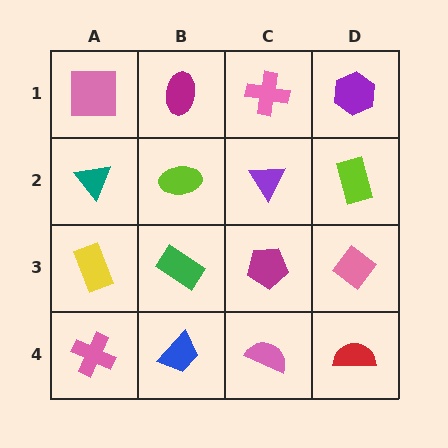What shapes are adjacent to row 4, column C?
A magenta pentagon (row 3, column C), a blue trapezoid (row 4, column B), a red semicircle (row 4, column D).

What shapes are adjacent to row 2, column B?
A magenta ellipse (row 1, column B), a green rectangle (row 3, column B), a teal triangle (row 2, column A), a purple triangle (row 2, column C).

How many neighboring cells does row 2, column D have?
3.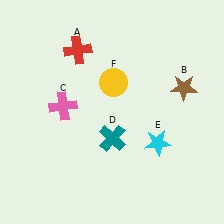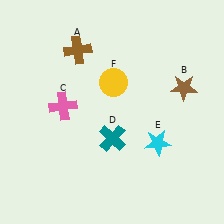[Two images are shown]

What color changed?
The cross (A) changed from red in Image 1 to brown in Image 2.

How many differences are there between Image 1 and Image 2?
There is 1 difference between the two images.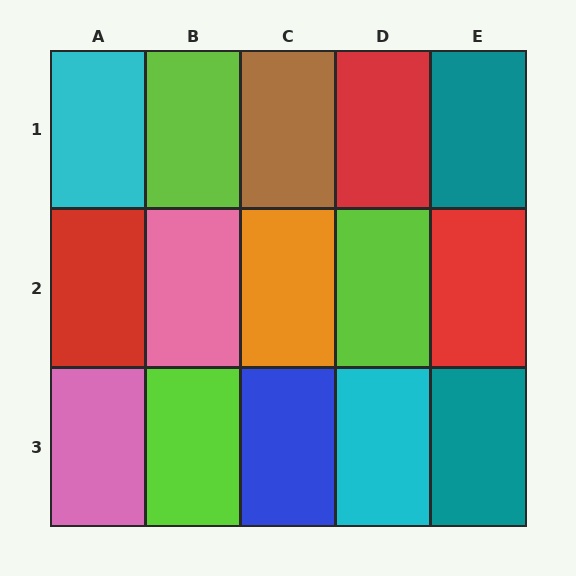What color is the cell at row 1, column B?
Lime.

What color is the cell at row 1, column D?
Red.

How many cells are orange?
1 cell is orange.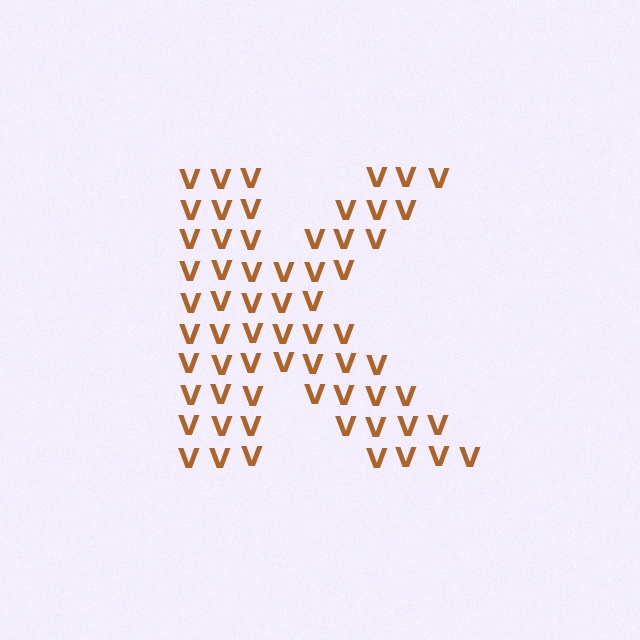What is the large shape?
The large shape is the letter K.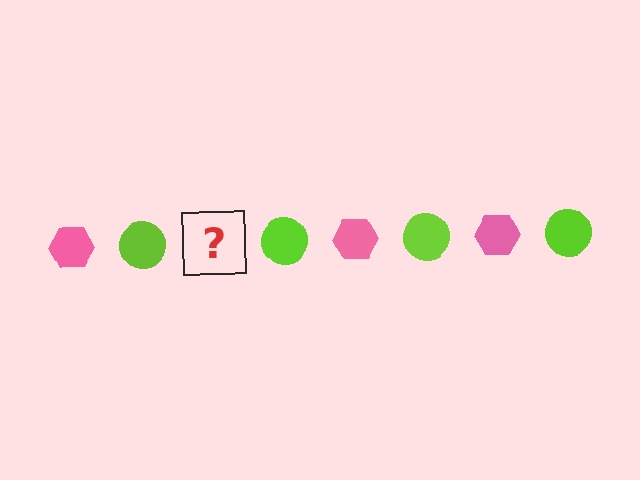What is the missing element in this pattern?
The missing element is a pink hexagon.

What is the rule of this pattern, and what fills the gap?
The rule is that the pattern alternates between pink hexagon and lime circle. The gap should be filled with a pink hexagon.